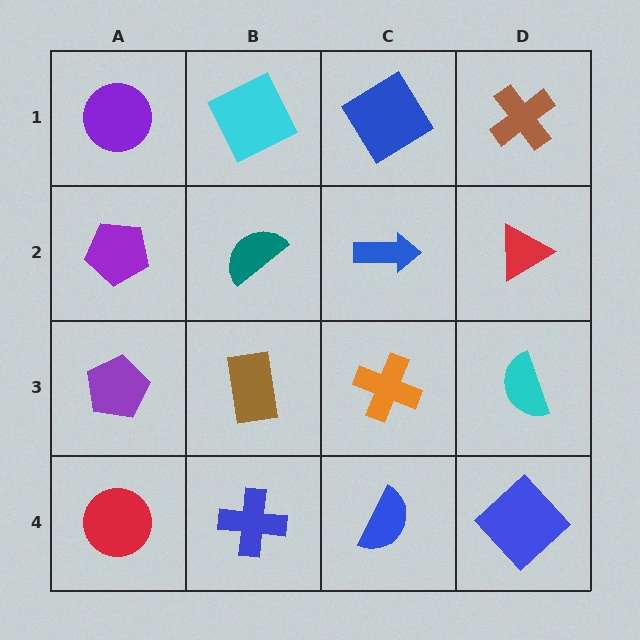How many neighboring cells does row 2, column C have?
4.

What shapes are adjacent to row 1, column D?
A red triangle (row 2, column D), a blue diamond (row 1, column C).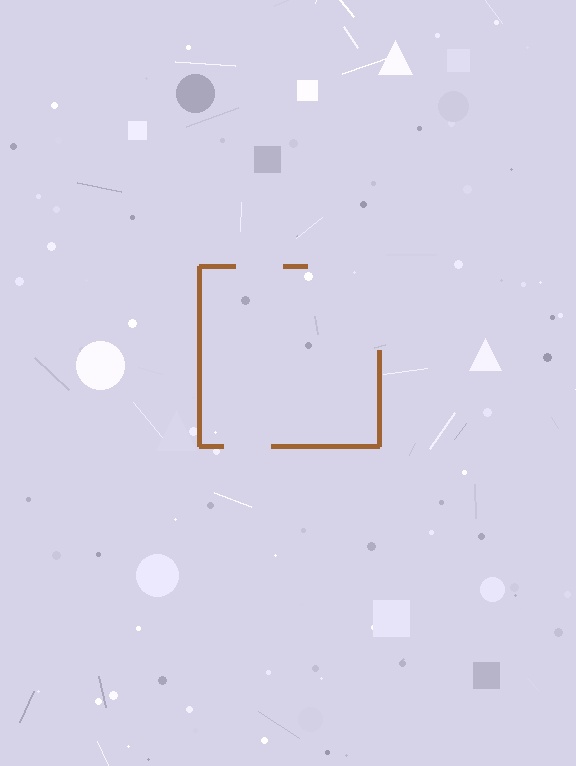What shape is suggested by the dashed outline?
The dashed outline suggests a square.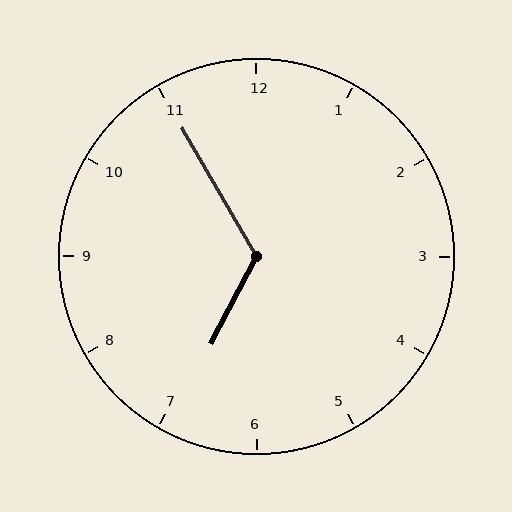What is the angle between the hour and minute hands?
Approximately 122 degrees.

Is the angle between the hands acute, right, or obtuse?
It is obtuse.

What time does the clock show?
6:55.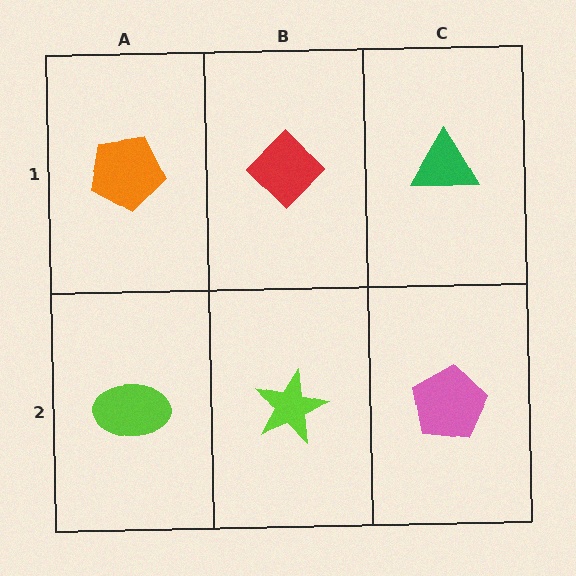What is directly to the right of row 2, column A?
A lime star.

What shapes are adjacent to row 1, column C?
A pink pentagon (row 2, column C), a red diamond (row 1, column B).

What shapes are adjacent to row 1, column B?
A lime star (row 2, column B), an orange pentagon (row 1, column A), a green triangle (row 1, column C).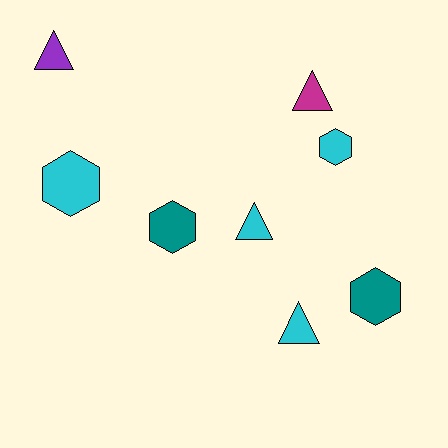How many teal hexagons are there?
There are 2 teal hexagons.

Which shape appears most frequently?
Hexagon, with 4 objects.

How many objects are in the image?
There are 8 objects.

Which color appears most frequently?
Cyan, with 4 objects.